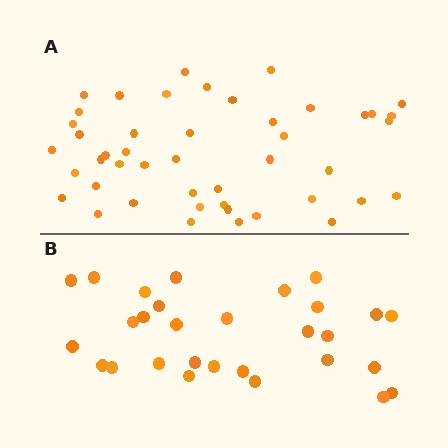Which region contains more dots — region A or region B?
Region A (the top region) has more dots.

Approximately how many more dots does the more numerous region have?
Region A has approximately 15 more dots than region B.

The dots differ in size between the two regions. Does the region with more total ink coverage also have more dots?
No. Region B has more total ink coverage because its dots are larger, but region A actually contains more individual dots. Total area can be misleading — the number of items is what matters here.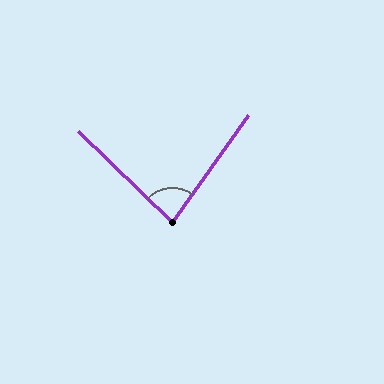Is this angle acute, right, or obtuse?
It is acute.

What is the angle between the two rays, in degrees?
Approximately 81 degrees.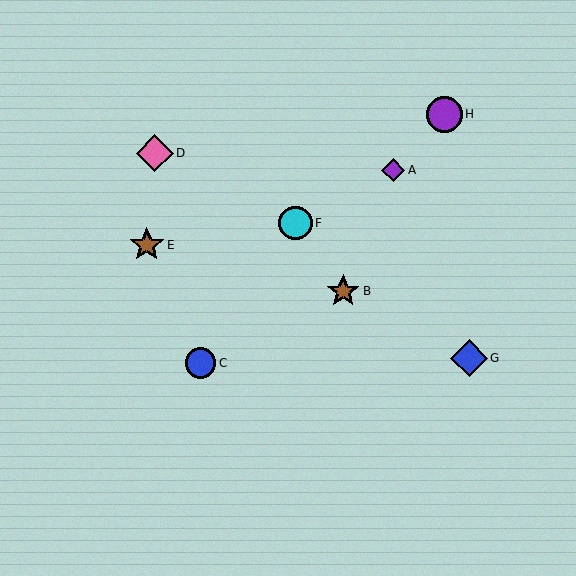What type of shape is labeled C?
Shape C is a blue circle.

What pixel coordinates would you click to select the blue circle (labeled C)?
Click at (201, 363) to select the blue circle C.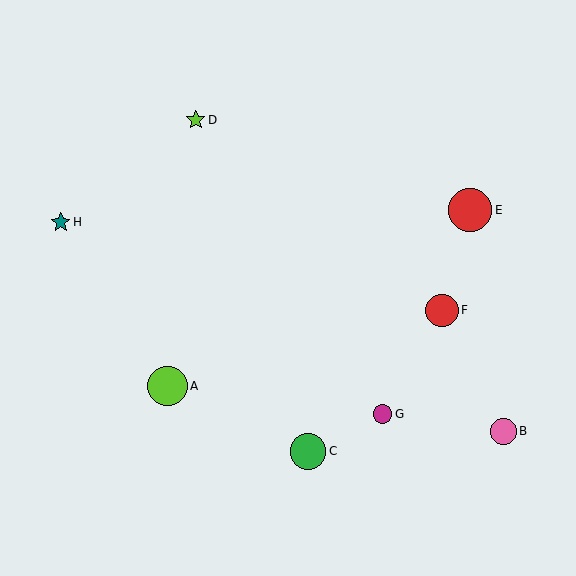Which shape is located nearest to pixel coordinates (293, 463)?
The green circle (labeled C) at (308, 451) is nearest to that location.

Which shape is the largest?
The red circle (labeled E) is the largest.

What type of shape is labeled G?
Shape G is a magenta circle.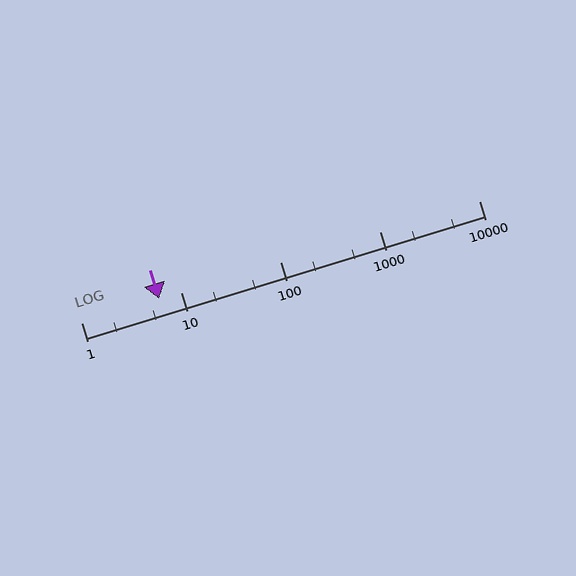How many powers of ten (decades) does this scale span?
The scale spans 4 decades, from 1 to 10000.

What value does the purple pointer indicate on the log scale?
The pointer indicates approximately 6.1.